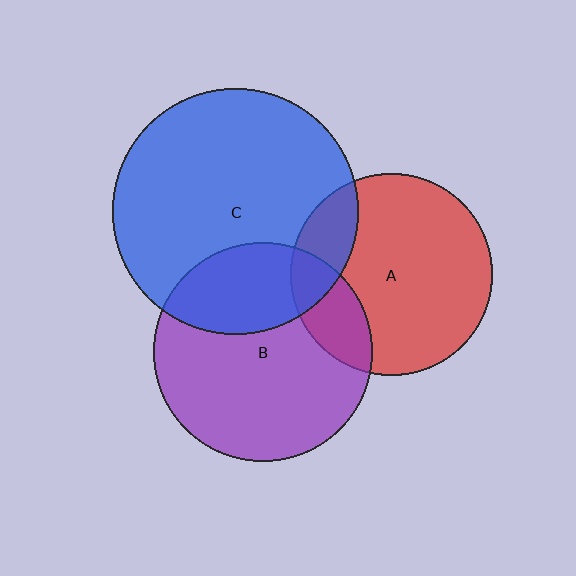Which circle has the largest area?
Circle C (blue).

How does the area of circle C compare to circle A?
Approximately 1.5 times.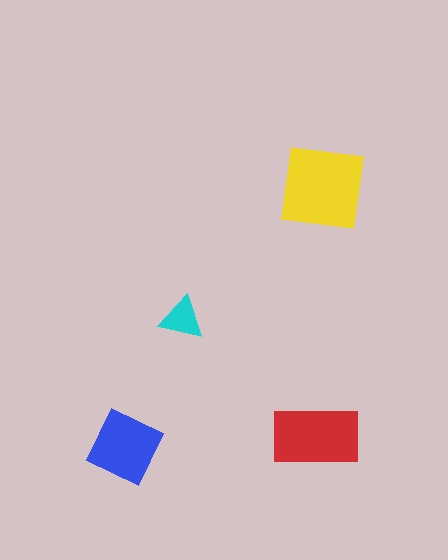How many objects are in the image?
There are 4 objects in the image.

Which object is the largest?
The yellow square.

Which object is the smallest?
The cyan triangle.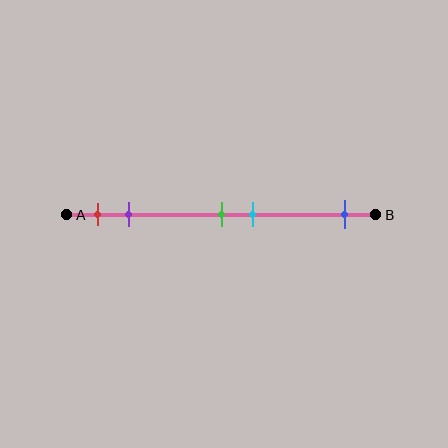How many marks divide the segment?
There are 5 marks dividing the segment.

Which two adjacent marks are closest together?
The green and cyan marks are the closest adjacent pair.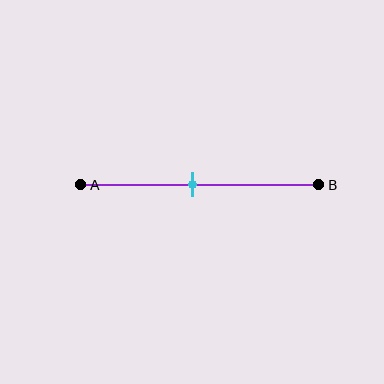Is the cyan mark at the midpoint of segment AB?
No, the mark is at about 45% from A, not at the 50% midpoint.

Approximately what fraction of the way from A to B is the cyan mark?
The cyan mark is approximately 45% of the way from A to B.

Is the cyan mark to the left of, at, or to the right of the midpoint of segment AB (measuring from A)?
The cyan mark is to the left of the midpoint of segment AB.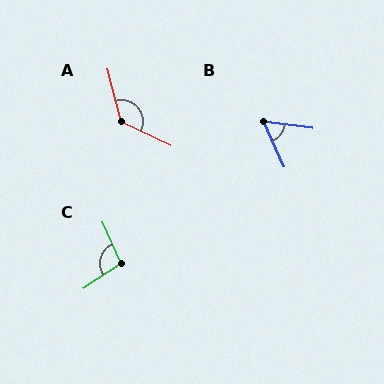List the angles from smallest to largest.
B (58°), C (99°), A (130°).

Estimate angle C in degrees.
Approximately 99 degrees.